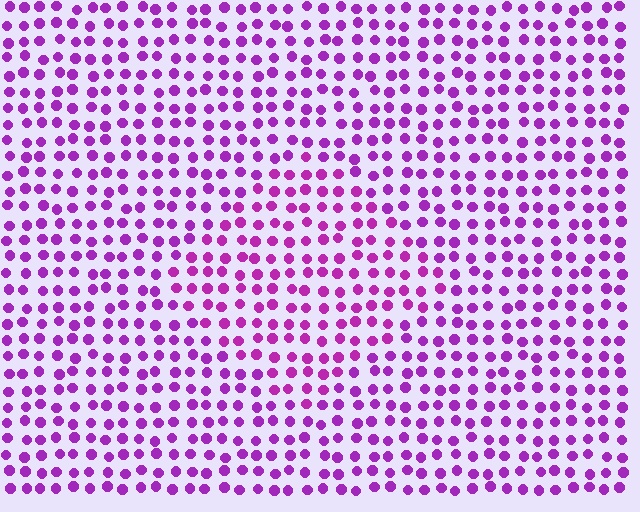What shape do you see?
I see a diamond.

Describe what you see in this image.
The image is filled with small purple elements in a uniform arrangement. A diamond-shaped region is visible where the elements are tinted to a slightly different hue, forming a subtle color boundary.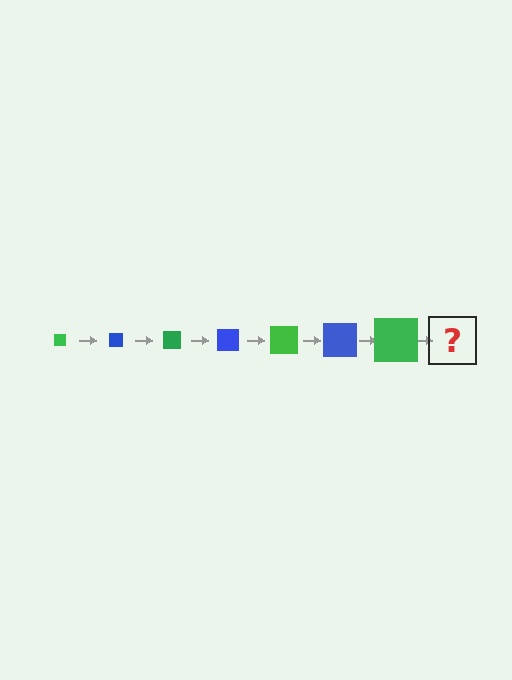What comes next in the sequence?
The next element should be a blue square, larger than the previous one.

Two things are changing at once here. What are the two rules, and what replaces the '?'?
The two rules are that the square grows larger each step and the color cycles through green and blue. The '?' should be a blue square, larger than the previous one.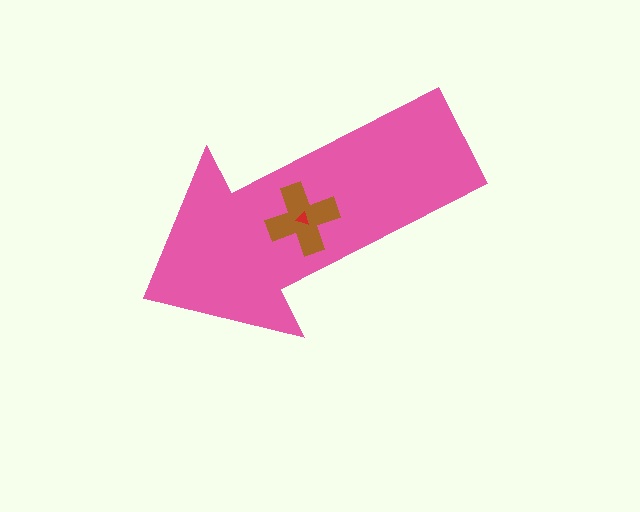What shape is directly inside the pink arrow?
The brown cross.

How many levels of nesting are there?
3.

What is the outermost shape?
The pink arrow.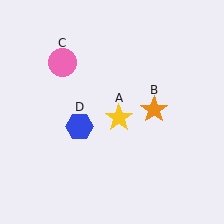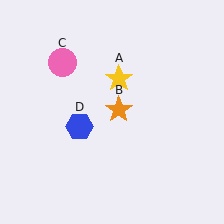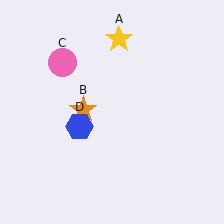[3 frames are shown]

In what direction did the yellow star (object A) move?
The yellow star (object A) moved up.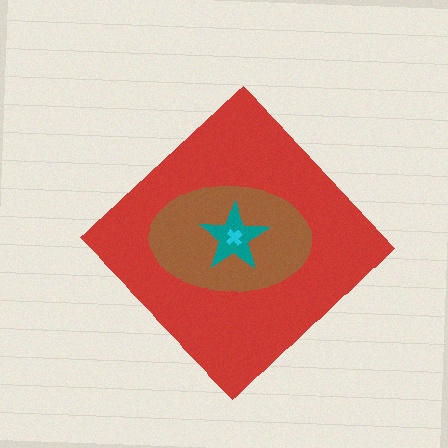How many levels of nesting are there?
4.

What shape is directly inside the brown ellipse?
The teal star.